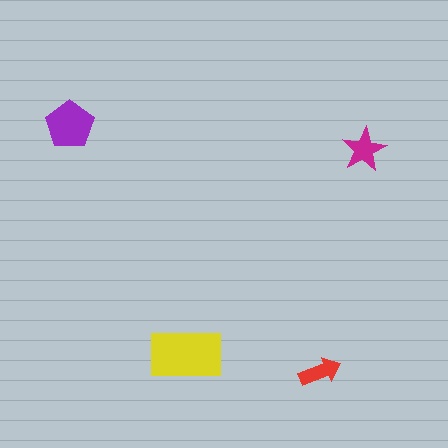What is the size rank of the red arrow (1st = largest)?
4th.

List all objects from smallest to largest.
The red arrow, the magenta star, the purple pentagon, the yellow rectangle.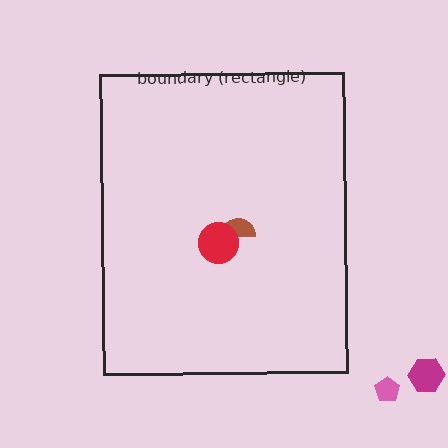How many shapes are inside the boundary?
2 inside, 2 outside.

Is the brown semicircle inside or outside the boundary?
Inside.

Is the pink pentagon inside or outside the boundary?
Outside.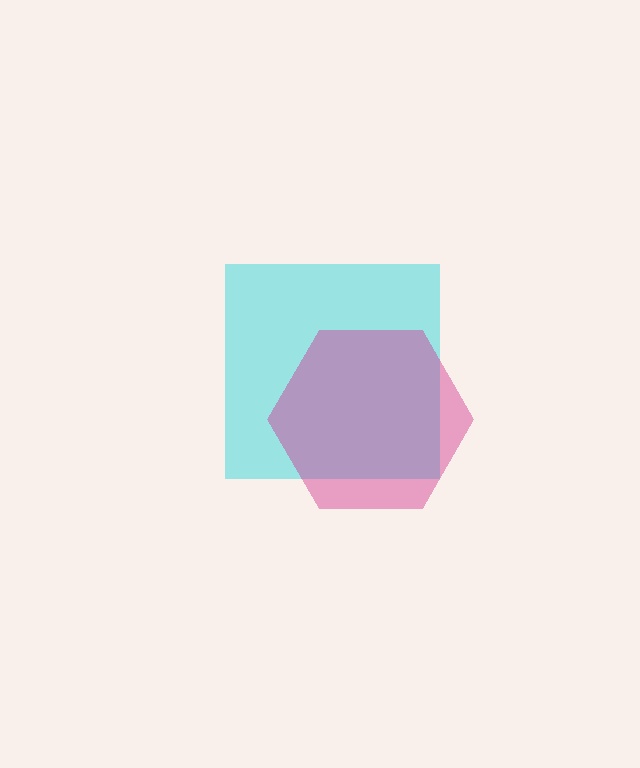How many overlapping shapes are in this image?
There are 2 overlapping shapes in the image.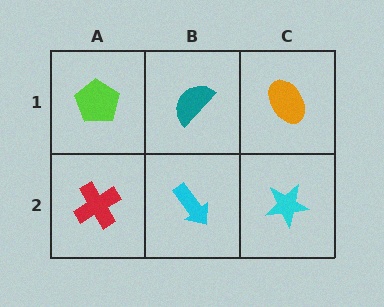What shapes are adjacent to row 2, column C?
An orange ellipse (row 1, column C), a cyan arrow (row 2, column B).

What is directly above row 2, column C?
An orange ellipse.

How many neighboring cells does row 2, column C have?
2.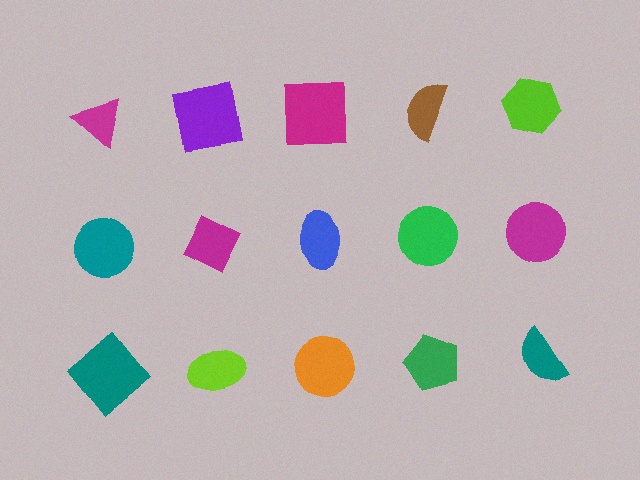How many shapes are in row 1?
5 shapes.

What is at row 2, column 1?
A teal circle.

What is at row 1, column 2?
A purple square.